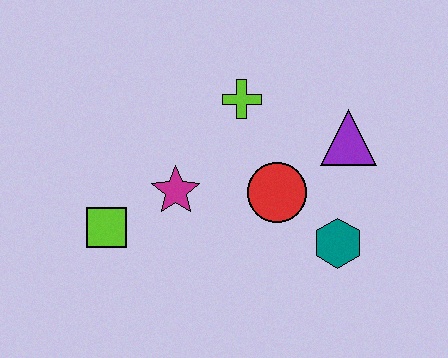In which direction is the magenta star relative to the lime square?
The magenta star is to the right of the lime square.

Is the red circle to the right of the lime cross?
Yes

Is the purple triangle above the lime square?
Yes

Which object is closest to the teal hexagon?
The red circle is closest to the teal hexagon.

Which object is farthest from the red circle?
The lime square is farthest from the red circle.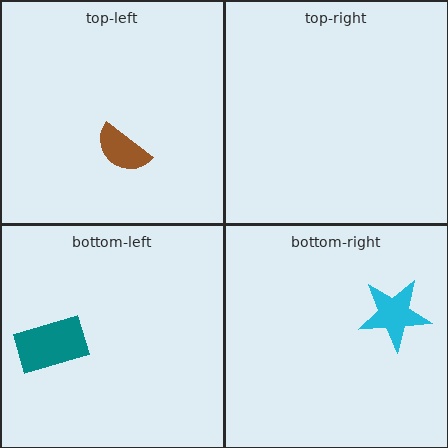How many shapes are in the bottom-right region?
1.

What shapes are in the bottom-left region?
The teal rectangle.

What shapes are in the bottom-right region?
The cyan star.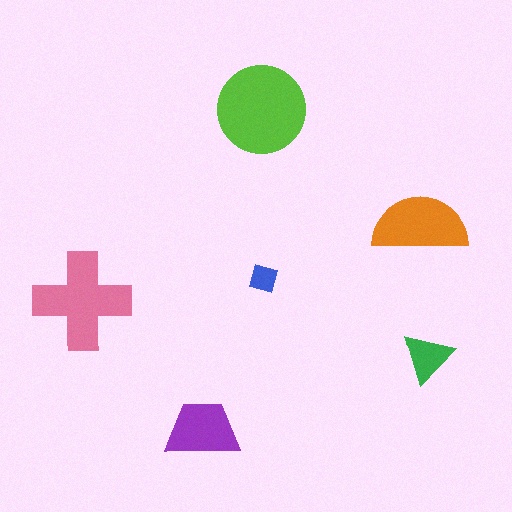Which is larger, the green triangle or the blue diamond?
The green triangle.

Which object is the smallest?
The blue diamond.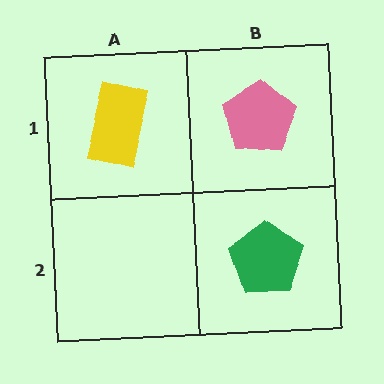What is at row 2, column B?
A green pentagon.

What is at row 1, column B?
A pink pentagon.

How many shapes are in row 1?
2 shapes.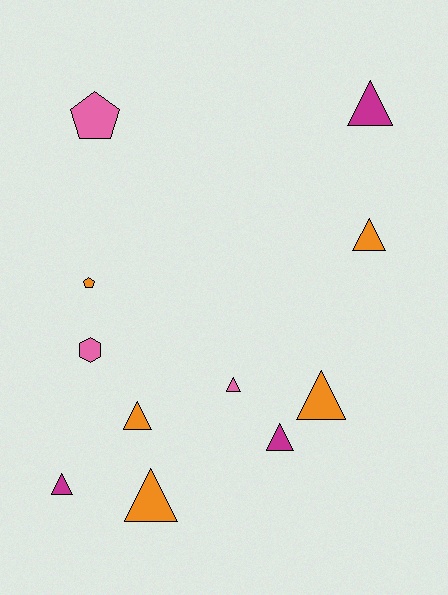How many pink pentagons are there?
There is 1 pink pentagon.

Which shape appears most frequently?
Triangle, with 8 objects.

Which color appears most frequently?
Orange, with 5 objects.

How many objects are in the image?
There are 11 objects.